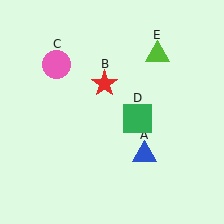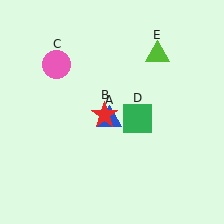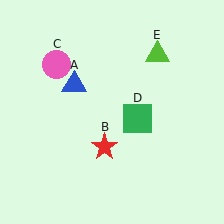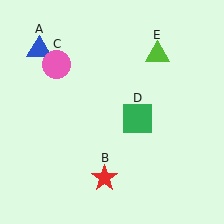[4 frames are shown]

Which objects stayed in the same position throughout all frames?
Pink circle (object C) and green square (object D) and lime triangle (object E) remained stationary.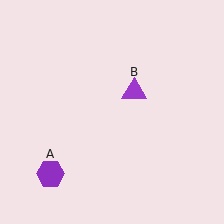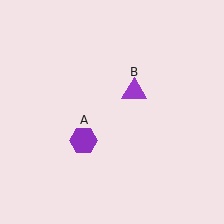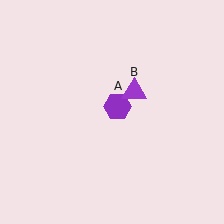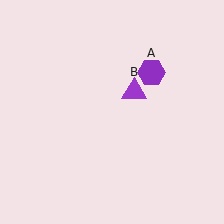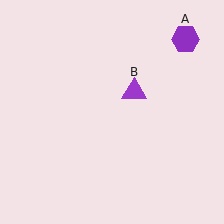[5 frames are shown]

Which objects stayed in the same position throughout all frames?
Purple triangle (object B) remained stationary.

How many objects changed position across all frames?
1 object changed position: purple hexagon (object A).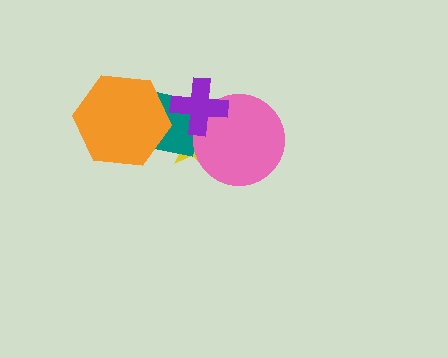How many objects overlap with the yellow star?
3 objects overlap with the yellow star.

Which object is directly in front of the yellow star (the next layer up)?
The teal square is directly in front of the yellow star.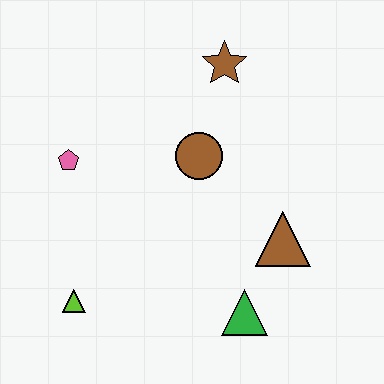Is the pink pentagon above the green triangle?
Yes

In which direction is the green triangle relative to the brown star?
The green triangle is below the brown star.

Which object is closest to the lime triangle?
The pink pentagon is closest to the lime triangle.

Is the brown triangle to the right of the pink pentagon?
Yes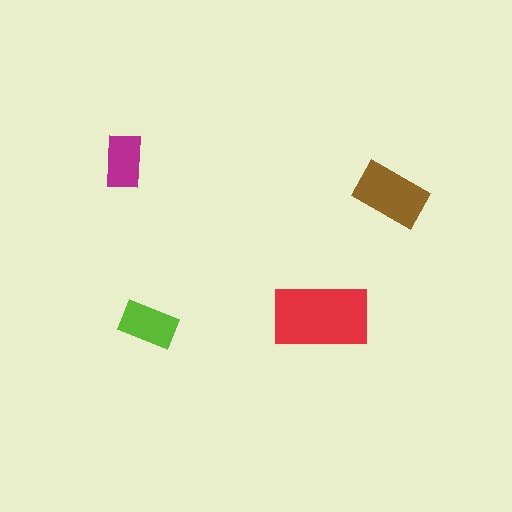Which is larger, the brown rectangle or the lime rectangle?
The brown one.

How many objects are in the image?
There are 4 objects in the image.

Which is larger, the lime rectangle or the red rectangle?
The red one.